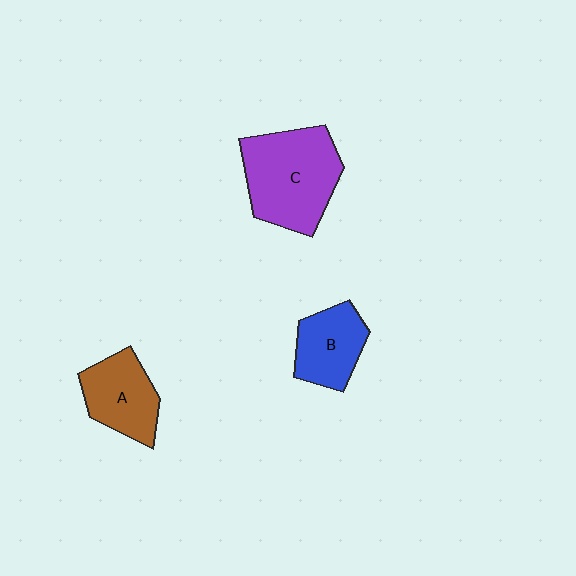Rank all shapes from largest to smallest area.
From largest to smallest: C (purple), A (brown), B (blue).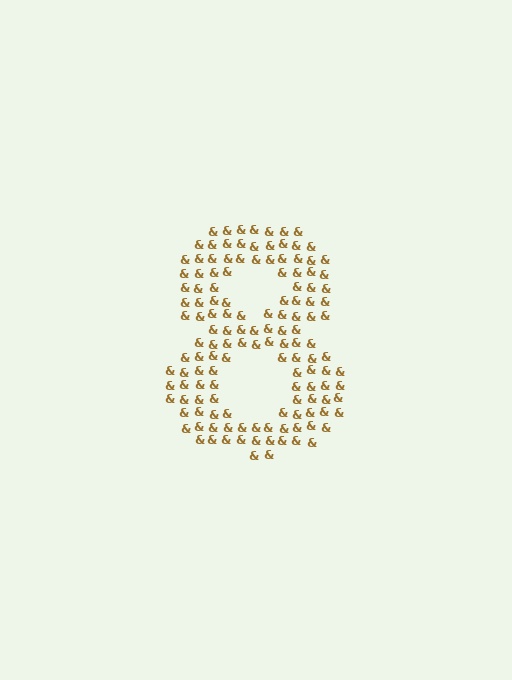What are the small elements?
The small elements are ampersands.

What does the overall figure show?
The overall figure shows the digit 8.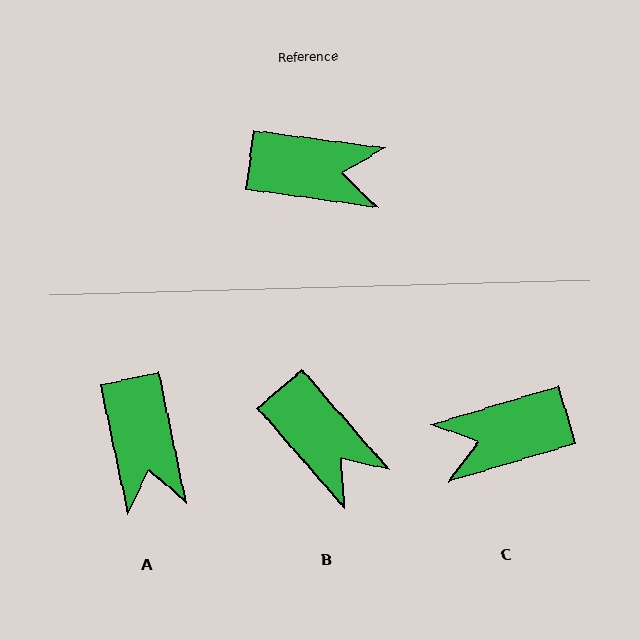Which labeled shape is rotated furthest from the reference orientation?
C, about 155 degrees away.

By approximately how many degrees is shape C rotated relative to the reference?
Approximately 155 degrees clockwise.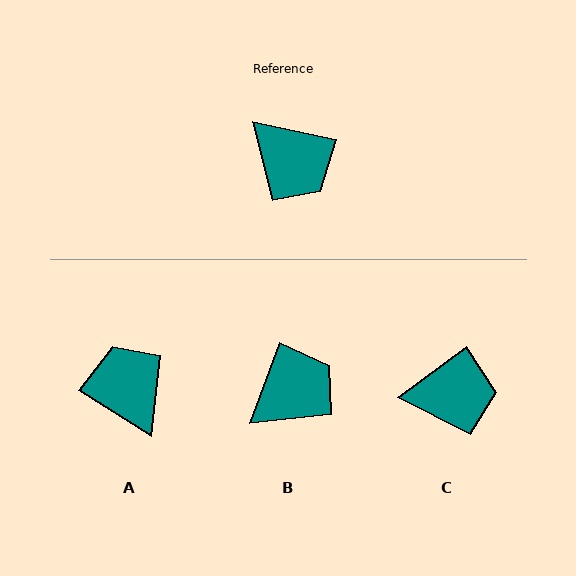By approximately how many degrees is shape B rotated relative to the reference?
Approximately 82 degrees counter-clockwise.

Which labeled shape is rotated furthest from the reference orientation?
A, about 159 degrees away.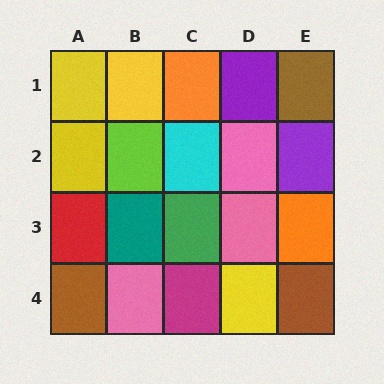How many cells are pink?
3 cells are pink.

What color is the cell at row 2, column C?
Cyan.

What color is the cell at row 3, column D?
Pink.